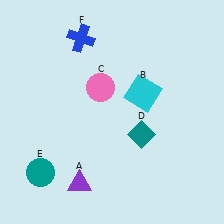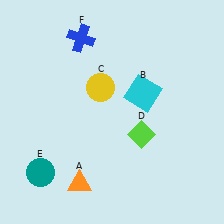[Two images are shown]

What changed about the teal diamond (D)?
In Image 1, D is teal. In Image 2, it changed to lime.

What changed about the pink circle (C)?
In Image 1, C is pink. In Image 2, it changed to yellow.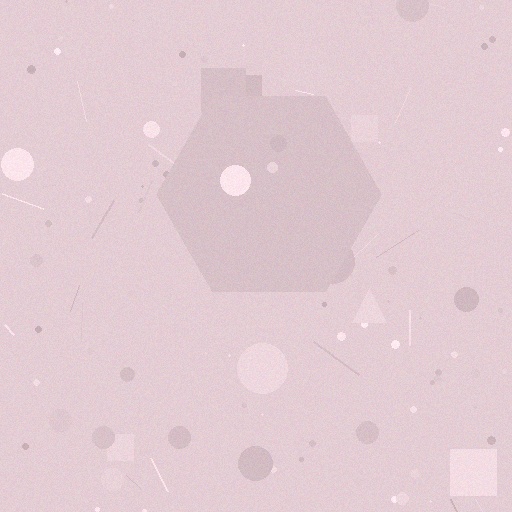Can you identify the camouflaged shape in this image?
The camouflaged shape is a hexagon.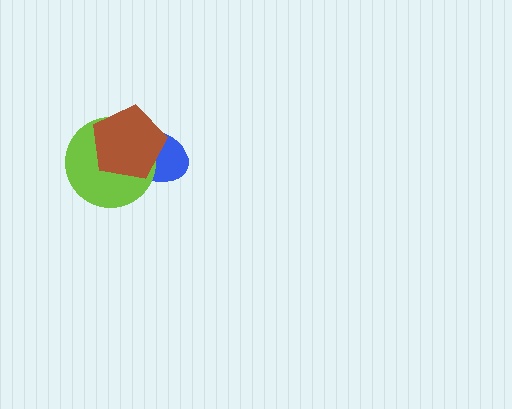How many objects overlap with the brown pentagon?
2 objects overlap with the brown pentagon.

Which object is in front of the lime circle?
The brown pentagon is in front of the lime circle.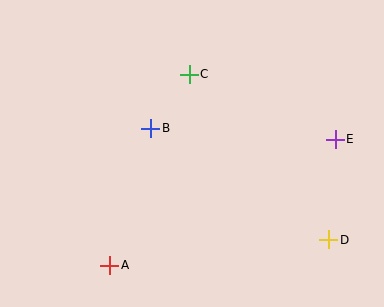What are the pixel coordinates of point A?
Point A is at (110, 265).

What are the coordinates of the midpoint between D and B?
The midpoint between D and B is at (240, 184).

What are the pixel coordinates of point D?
Point D is at (329, 240).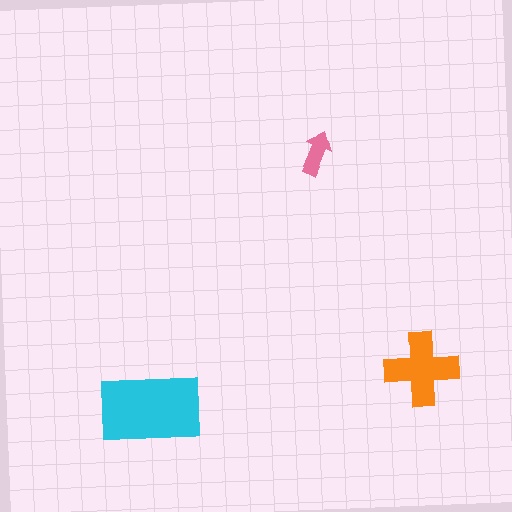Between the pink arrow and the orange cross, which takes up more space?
The orange cross.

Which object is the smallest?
The pink arrow.